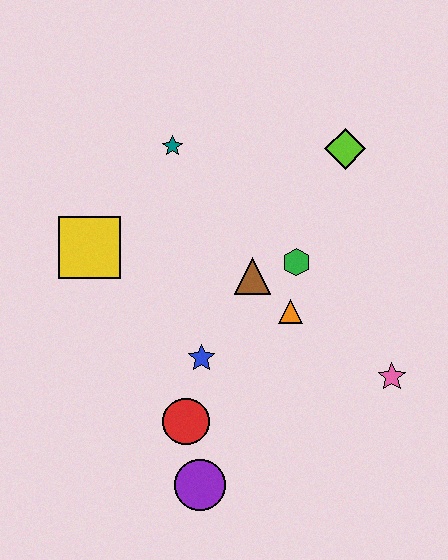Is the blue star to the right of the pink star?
No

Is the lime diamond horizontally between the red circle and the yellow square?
No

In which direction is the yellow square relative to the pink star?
The yellow square is to the left of the pink star.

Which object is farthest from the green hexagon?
The purple circle is farthest from the green hexagon.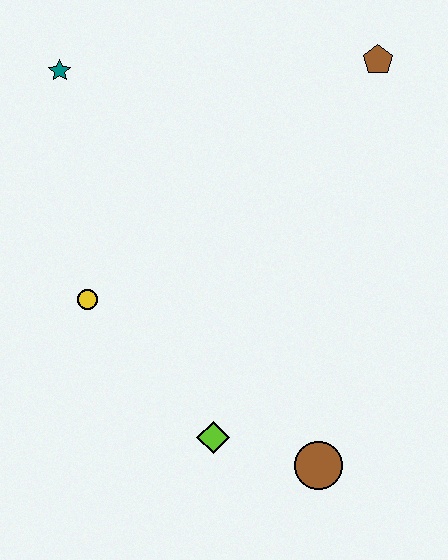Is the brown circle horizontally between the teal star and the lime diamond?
No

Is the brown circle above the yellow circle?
No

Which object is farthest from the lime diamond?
The brown pentagon is farthest from the lime diamond.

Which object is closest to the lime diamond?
The brown circle is closest to the lime diamond.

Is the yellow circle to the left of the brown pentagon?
Yes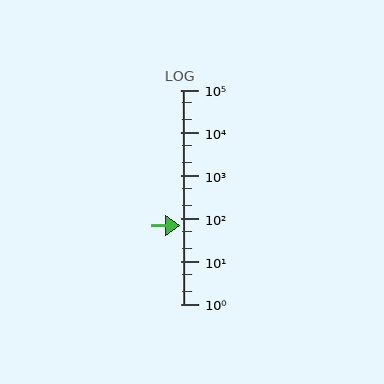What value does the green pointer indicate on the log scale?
The pointer indicates approximately 70.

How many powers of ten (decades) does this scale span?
The scale spans 5 decades, from 1 to 100000.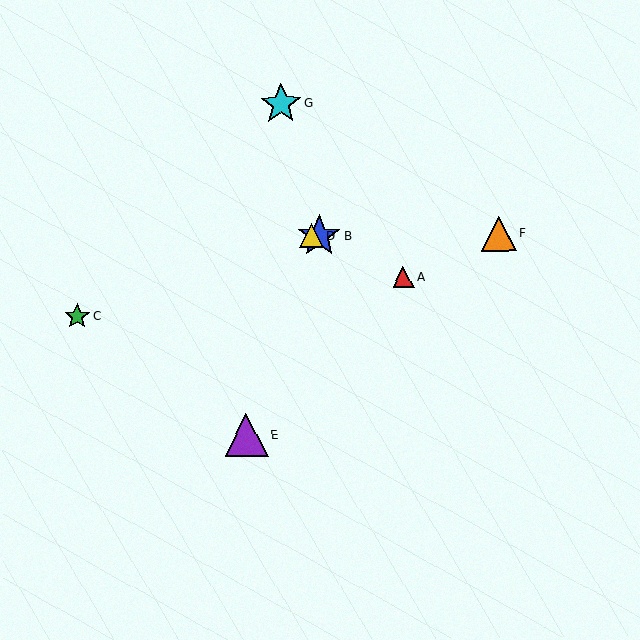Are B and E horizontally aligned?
No, B is at y≈236 and E is at y≈435.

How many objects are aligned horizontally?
3 objects (B, D, F) are aligned horizontally.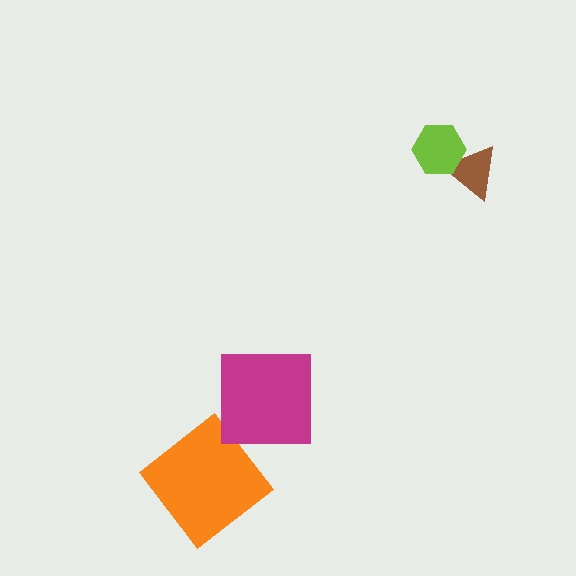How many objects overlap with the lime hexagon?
1 object overlaps with the lime hexagon.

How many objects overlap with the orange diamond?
0 objects overlap with the orange diamond.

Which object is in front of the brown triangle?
The lime hexagon is in front of the brown triangle.